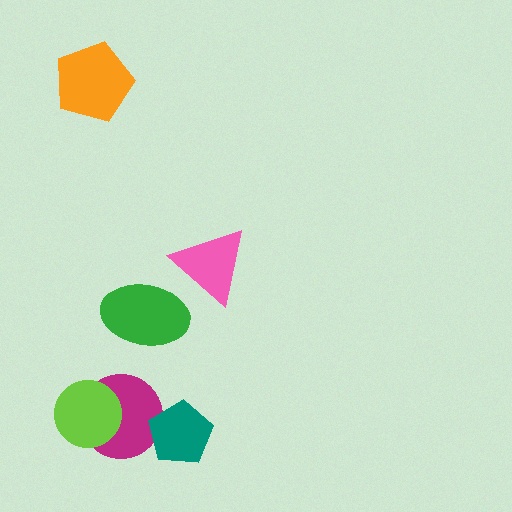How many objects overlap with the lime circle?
1 object overlaps with the lime circle.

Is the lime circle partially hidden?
No, no other shape covers it.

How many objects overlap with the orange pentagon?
0 objects overlap with the orange pentagon.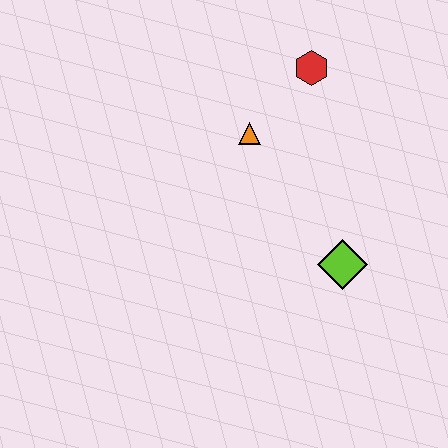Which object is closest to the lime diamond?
The orange triangle is closest to the lime diamond.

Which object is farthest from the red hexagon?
The lime diamond is farthest from the red hexagon.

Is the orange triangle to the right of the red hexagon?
No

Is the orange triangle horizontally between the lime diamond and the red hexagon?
No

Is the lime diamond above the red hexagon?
No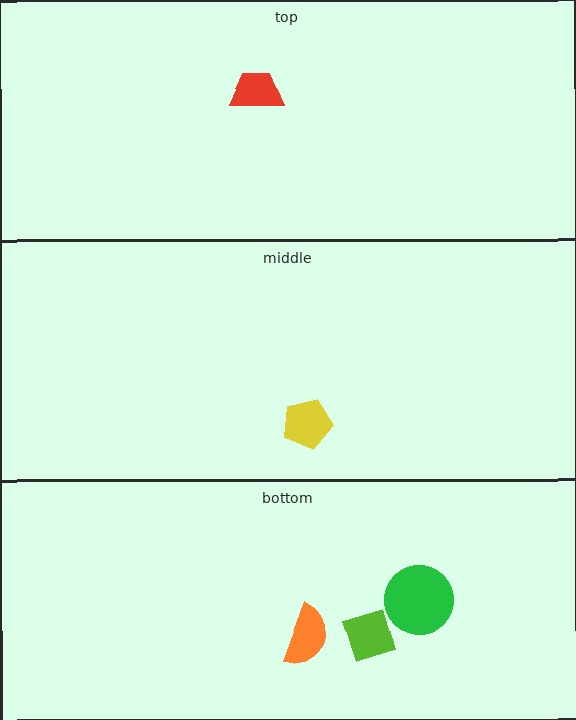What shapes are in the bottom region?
The green circle, the lime diamond, the orange semicircle.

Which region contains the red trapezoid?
The top region.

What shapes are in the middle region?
The yellow pentagon.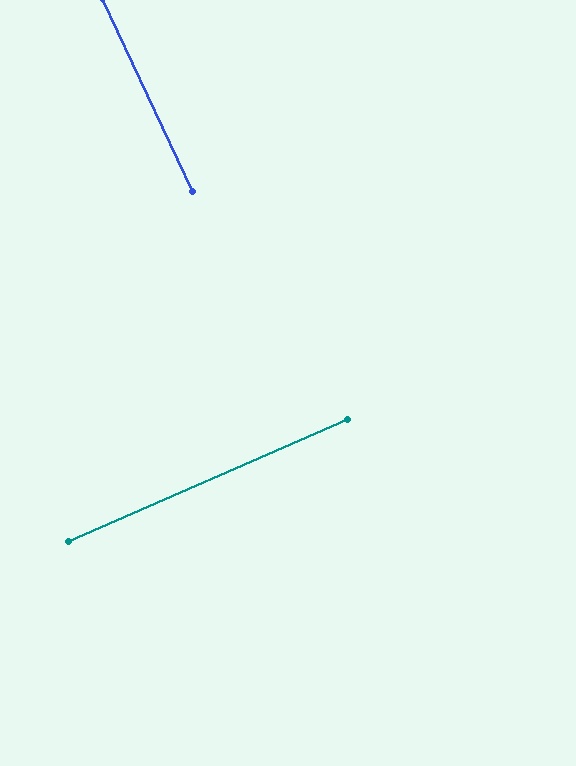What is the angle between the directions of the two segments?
Approximately 89 degrees.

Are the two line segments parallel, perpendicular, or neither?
Perpendicular — they meet at approximately 89°.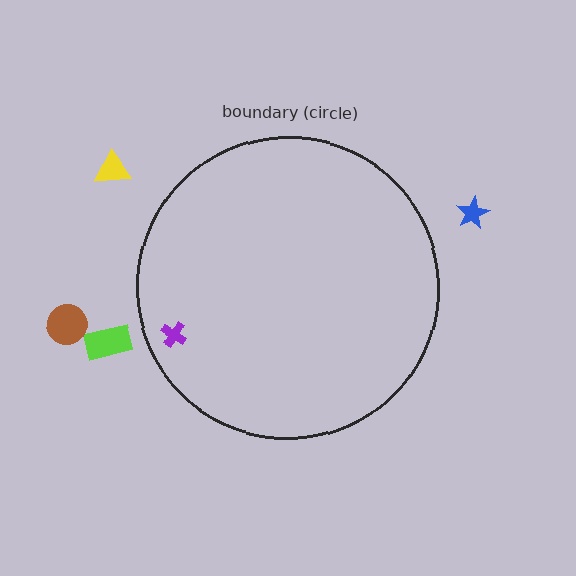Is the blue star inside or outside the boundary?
Outside.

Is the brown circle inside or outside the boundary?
Outside.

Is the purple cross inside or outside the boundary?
Inside.